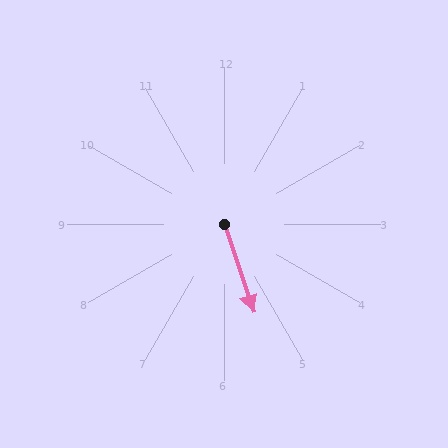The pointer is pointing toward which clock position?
Roughly 5 o'clock.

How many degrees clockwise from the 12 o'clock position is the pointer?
Approximately 162 degrees.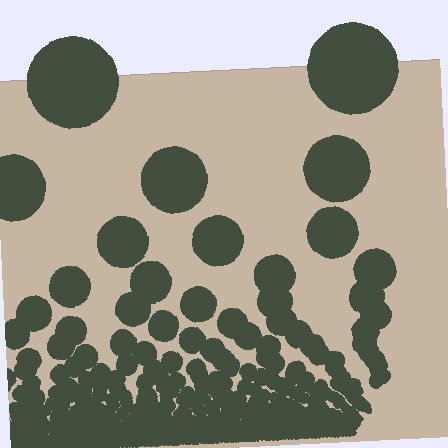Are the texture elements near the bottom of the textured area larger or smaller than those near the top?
Smaller. The gradient is inverted — elements near the bottom are smaller and denser.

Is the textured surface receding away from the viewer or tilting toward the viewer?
The surface appears to tilt toward the viewer. Texture elements get larger and sparser toward the top.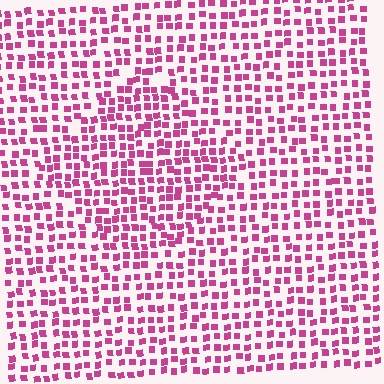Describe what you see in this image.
The image contains small magenta elements arranged at two different densities. A diamond-shaped region is visible where the elements are more densely packed than the surrounding area.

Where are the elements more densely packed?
The elements are more densely packed inside the diamond boundary.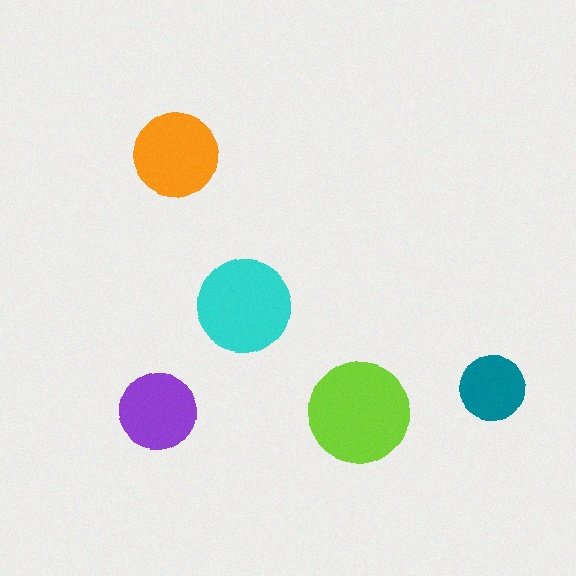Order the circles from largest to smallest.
the lime one, the cyan one, the orange one, the purple one, the teal one.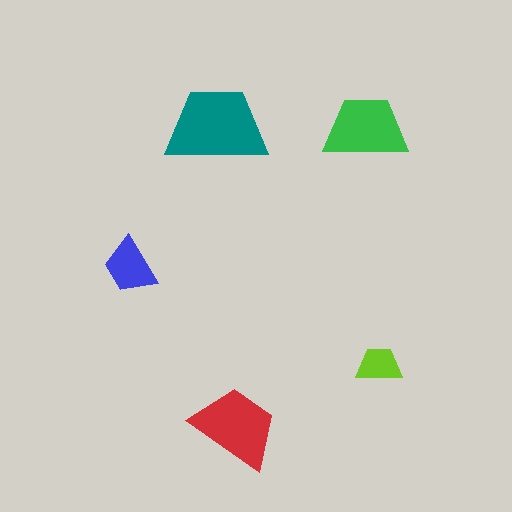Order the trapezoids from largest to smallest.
the teal one, the red one, the green one, the blue one, the lime one.